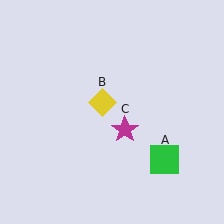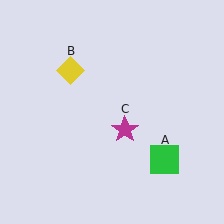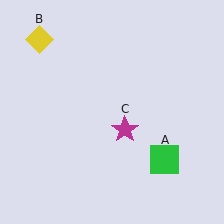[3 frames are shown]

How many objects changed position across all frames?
1 object changed position: yellow diamond (object B).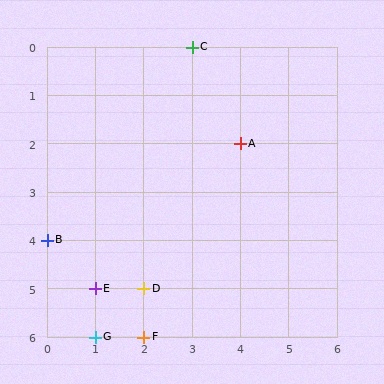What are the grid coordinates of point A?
Point A is at grid coordinates (4, 2).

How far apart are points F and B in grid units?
Points F and B are 2 columns and 2 rows apart (about 2.8 grid units diagonally).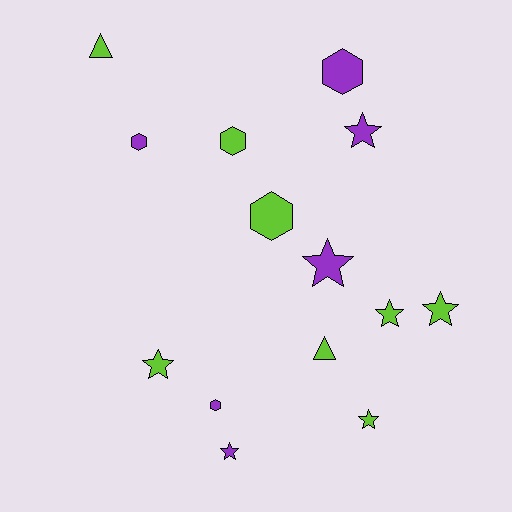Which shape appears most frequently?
Star, with 7 objects.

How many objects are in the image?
There are 14 objects.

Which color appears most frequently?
Lime, with 8 objects.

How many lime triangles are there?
There are 2 lime triangles.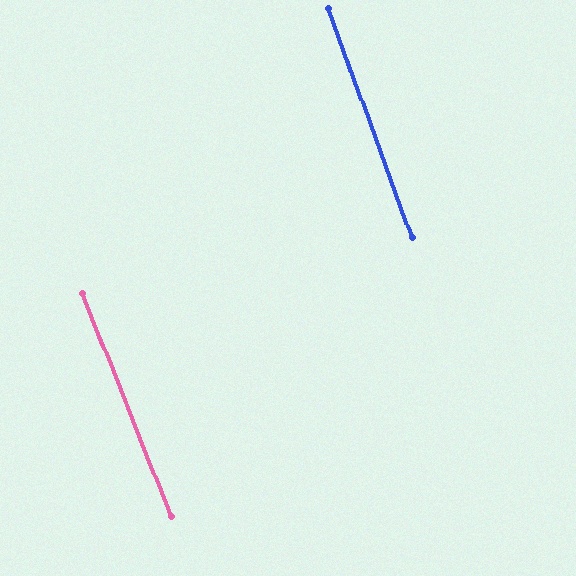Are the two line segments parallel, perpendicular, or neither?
Parallel — their directions differ by only 1.5°.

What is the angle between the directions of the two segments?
Approximately 1 degree.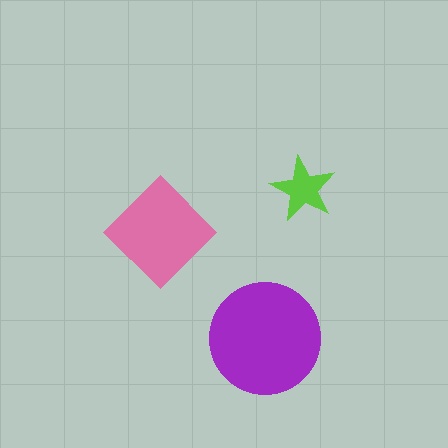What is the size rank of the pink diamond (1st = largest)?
2nd.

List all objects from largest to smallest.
The purple circle, the pink diamond, the lime star.